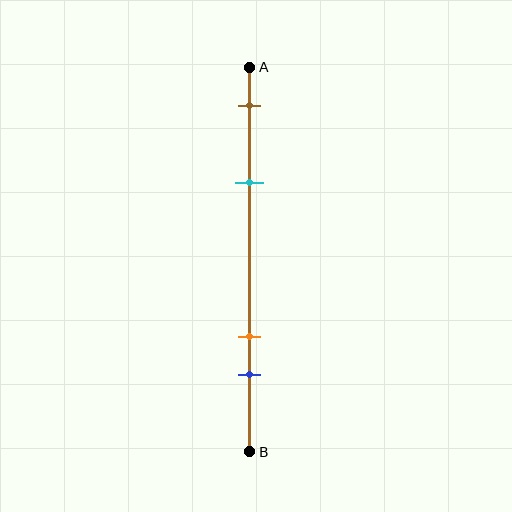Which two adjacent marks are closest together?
The orange and blue marks are the closest adjacent pair.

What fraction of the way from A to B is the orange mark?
The orange mark is approximately 70% (0.7) of the way from A to B.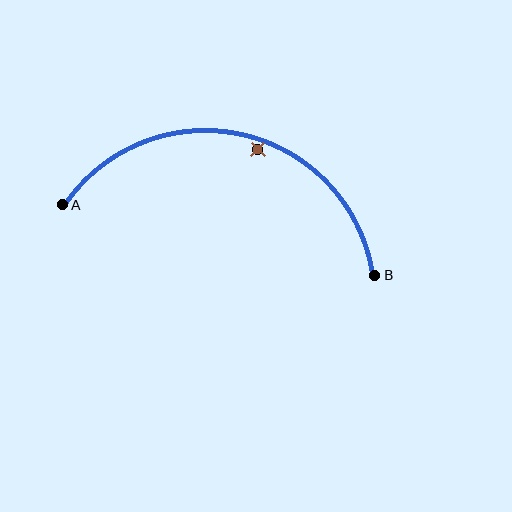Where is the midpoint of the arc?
The arc midpoint is the point on the curve farthest from the straight line joining A and B. It sits above that line.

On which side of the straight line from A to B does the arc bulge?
The arc bulges above the straight line connecting A and B.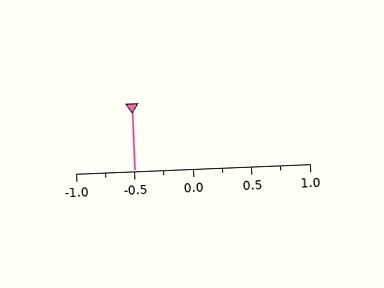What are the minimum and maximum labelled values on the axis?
The axis runs from -1.0 to 1.0.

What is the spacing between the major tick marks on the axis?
The major ticks are spaced 0.5 apart.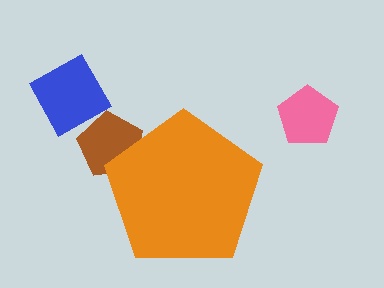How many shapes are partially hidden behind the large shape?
1 shape is partially hidden.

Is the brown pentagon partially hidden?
Yes, the brown pentagon is partially hidden behind the orange pentagon.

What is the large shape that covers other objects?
An orange pentagon.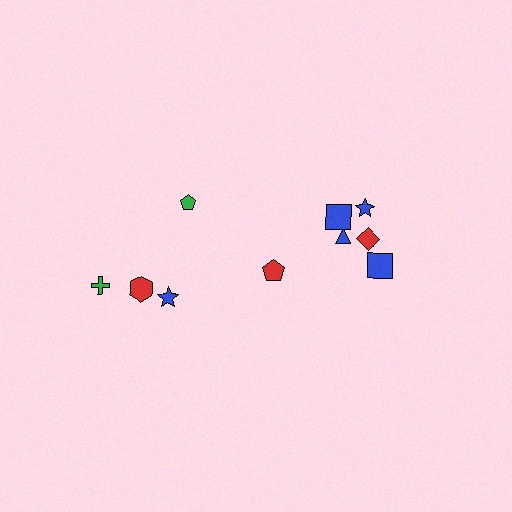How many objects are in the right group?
There are 6 objects.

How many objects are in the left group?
There are 4 objects.